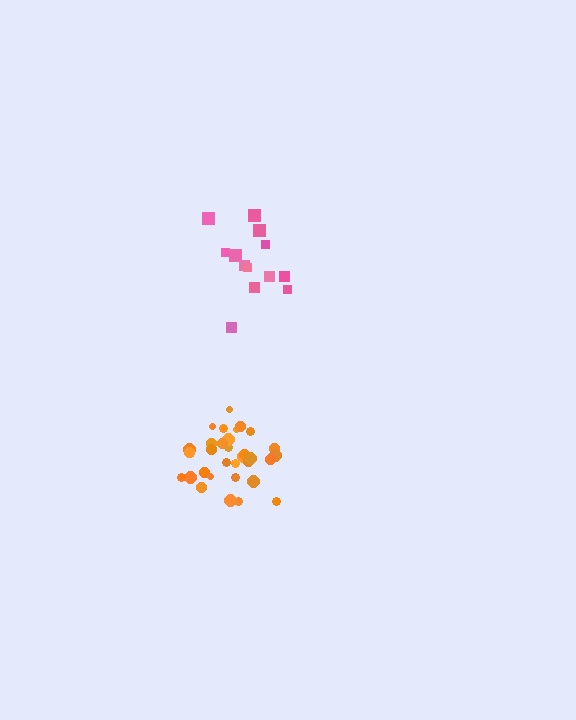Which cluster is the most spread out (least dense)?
Pink.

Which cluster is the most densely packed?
Orange.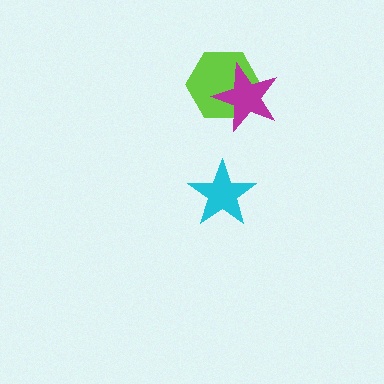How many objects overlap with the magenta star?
1 object overlaps with the magenta star.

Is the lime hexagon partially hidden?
Yes, it is partially covered by another shape.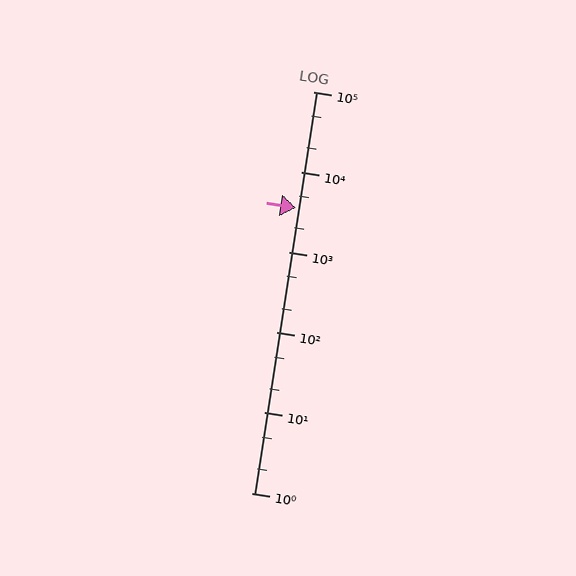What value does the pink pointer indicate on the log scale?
The pointer indicates approximately 3600.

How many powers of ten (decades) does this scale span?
The scale spans 5 decades, from 1 to 100000.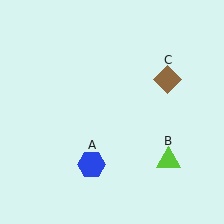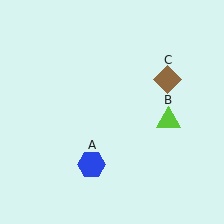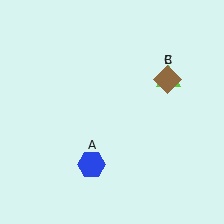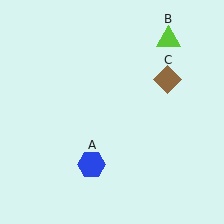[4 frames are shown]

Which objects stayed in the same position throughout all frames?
Blue hexagon (object A) and brown diamond (object C) remained stationary.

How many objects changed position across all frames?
1 object changed position: lime triangle (object B).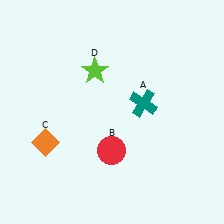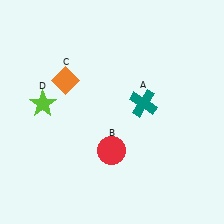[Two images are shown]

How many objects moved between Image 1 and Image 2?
2 objects moved between the two images.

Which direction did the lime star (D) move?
The lime star (D) moved left.